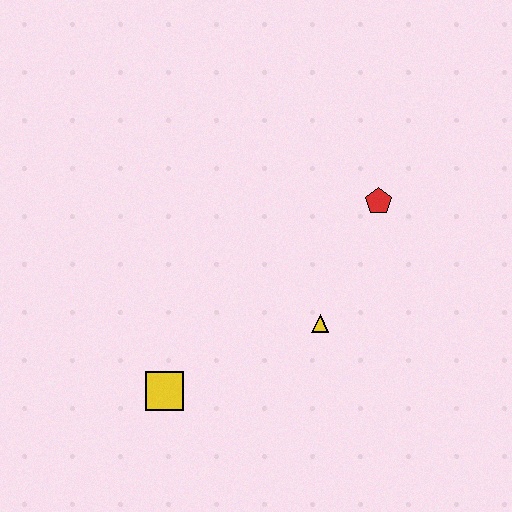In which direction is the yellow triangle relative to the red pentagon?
The yellow triangle is below the red pentagon.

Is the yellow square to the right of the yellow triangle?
No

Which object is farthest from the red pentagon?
The yellow square is farthest from the red pentagon.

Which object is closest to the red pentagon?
The yellow triangle is closest to the red pentagon.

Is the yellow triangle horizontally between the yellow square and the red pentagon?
Yes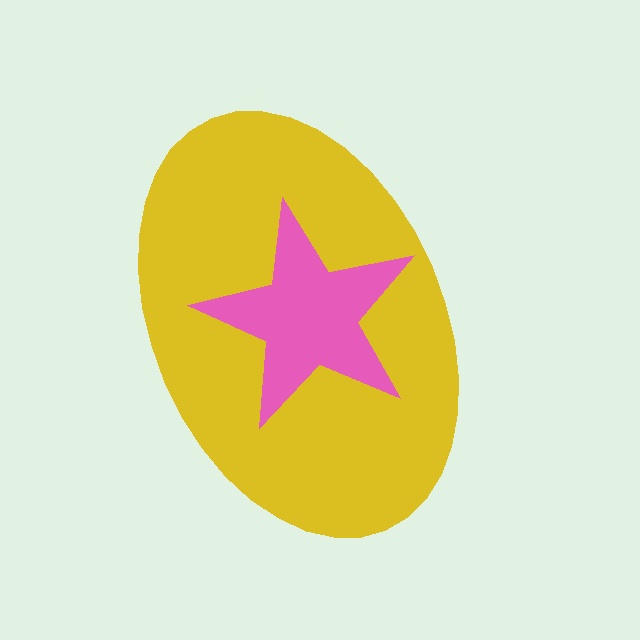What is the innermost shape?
The pink star.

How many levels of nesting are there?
2.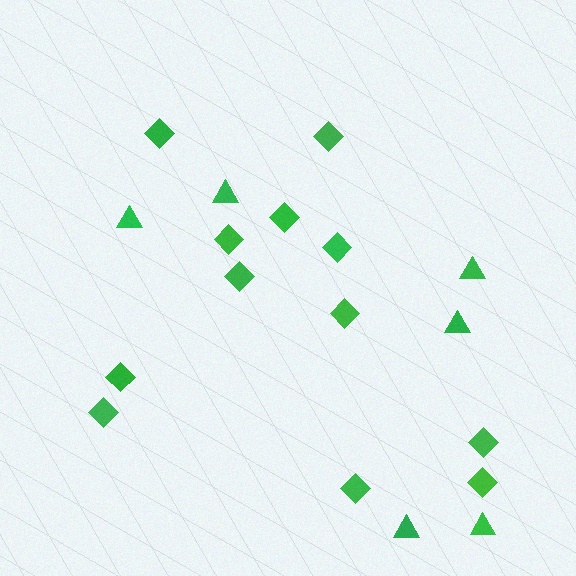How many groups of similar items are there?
There are 2 groups: one group of triangles (6) and one group of diamonds (12).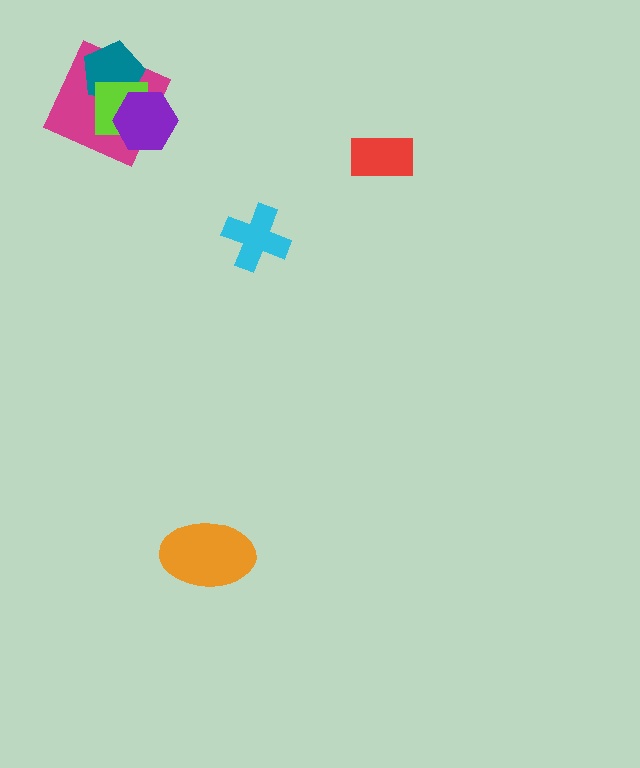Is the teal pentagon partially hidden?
Yes, it is partially covered by another shape.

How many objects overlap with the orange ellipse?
0 objects overlap with the orange ellipse.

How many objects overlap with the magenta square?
3 objects overlap with the magenta square.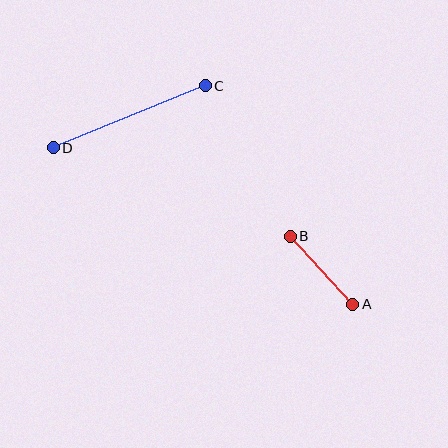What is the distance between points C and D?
The distance is approximately 164 pixels.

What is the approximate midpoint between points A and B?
The midpoint is at approximately (322, 270) pixels.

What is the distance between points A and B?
The distance is approximately 92 pixels.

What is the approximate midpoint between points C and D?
The midpoint is at approximately (129, 117) pixels.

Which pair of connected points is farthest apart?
Points C and D are farthest apart.